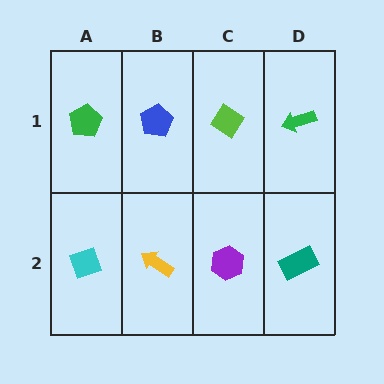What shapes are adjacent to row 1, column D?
A teal rectangle (row 2, column D), a lime diamond (row 1, column C).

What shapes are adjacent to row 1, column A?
A cyan diamond (row 2, column A), a blue pentagon (row 1, column B).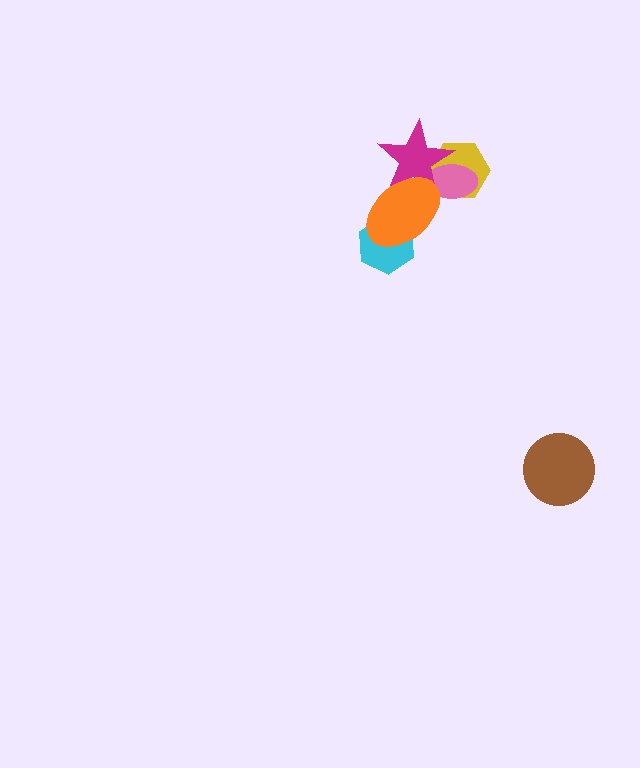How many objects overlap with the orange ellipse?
3 objects overlap with the orange ellipse.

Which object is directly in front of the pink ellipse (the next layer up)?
The magenta star is directly in front of the pink ellipse.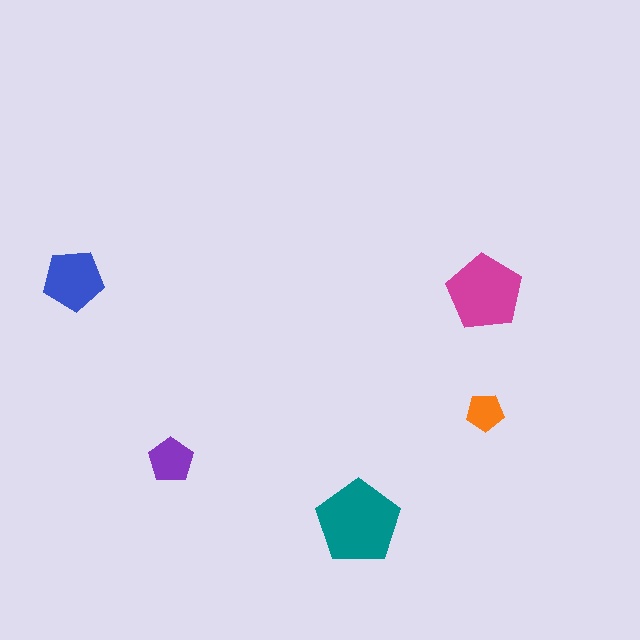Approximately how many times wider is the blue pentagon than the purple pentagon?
About 1.5 times wider.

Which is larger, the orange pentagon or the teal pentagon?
The teal one.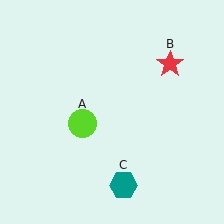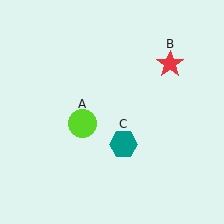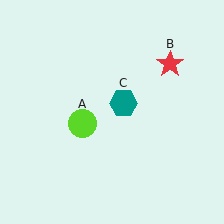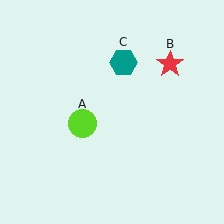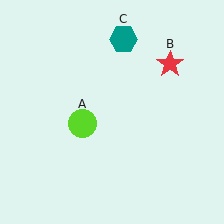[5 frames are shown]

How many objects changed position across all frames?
1 object changed position: teal hexagon (object C).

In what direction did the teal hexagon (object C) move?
The teal hexagon (object C) moved up.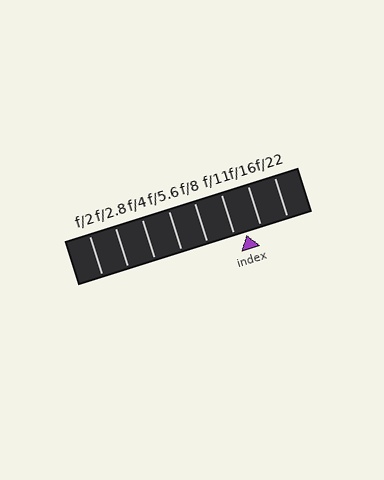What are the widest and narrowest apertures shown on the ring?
The widest aperture shown is f/2 and the narrowest is f/22.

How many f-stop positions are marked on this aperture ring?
There are 8 f-stop positions marked.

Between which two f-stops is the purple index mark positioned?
The index mark is between f/11 and f/16.